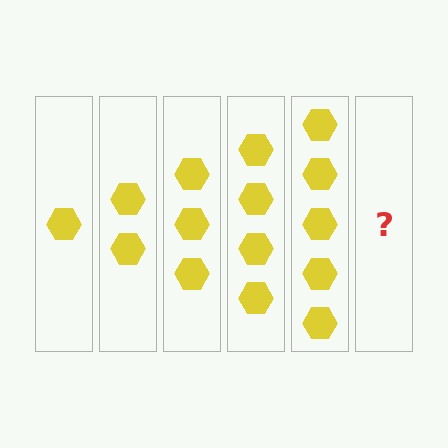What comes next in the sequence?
The next element should be 6 hexagons.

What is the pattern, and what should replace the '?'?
The pattern is that each step adds one more hexagon. The '?' should be 6 hexagons.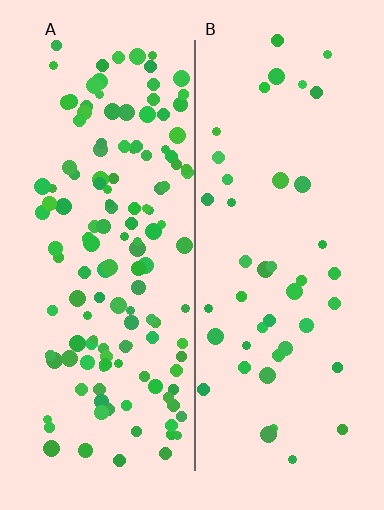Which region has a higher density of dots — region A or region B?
A (the left).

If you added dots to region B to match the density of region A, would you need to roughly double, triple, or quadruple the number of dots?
Approximately triple.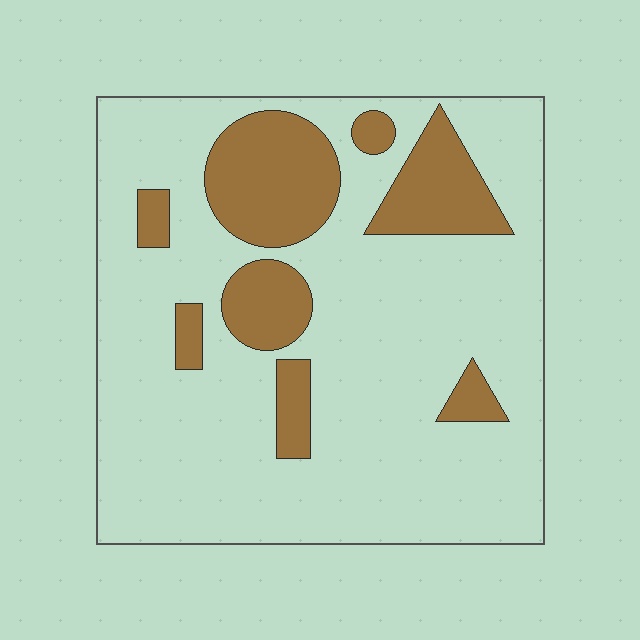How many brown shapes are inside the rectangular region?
8.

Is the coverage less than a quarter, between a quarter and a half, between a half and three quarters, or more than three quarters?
Less than a quarter.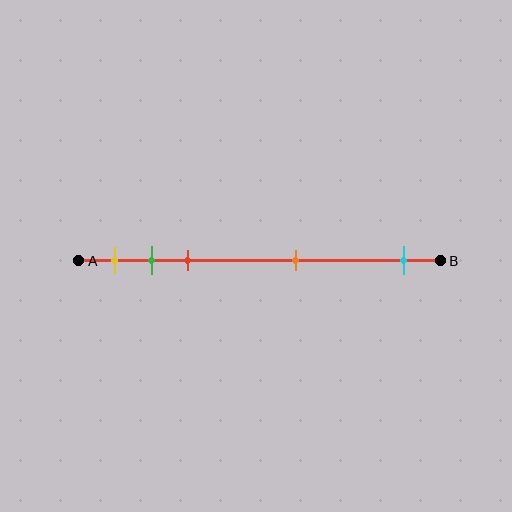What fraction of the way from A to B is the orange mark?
The orange mark is approximately 60% (0.6) of the way from A to B.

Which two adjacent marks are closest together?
The green and red marks are the closest adjacent pair.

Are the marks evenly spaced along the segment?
No, the marks are not evenly spaced.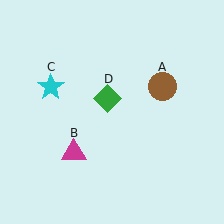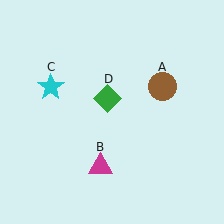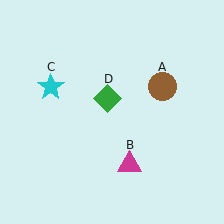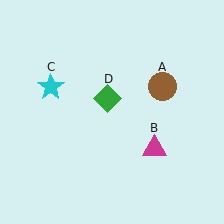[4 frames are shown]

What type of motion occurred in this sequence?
The magenta triangle (object B) rotated counterclockwise around the center of the scene.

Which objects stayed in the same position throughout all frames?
Brown circle (object A) and cyan star (object C) and green diamond (object D) remained stationary.